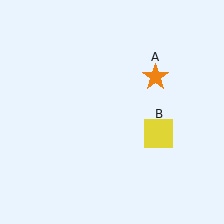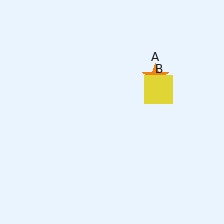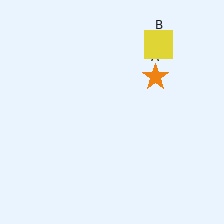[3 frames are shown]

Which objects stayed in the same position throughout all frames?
Orange star (object A) remained stationary.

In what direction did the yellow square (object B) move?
The yellow square (object B) moved up.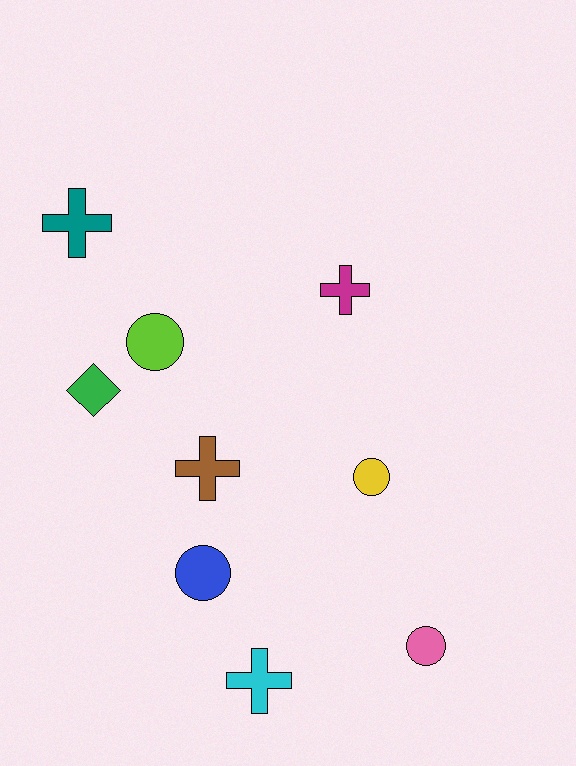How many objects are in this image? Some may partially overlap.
There are 9 objects.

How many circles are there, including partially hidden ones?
There are 4 circles.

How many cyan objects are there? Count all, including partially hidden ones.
There is 1 cyan object.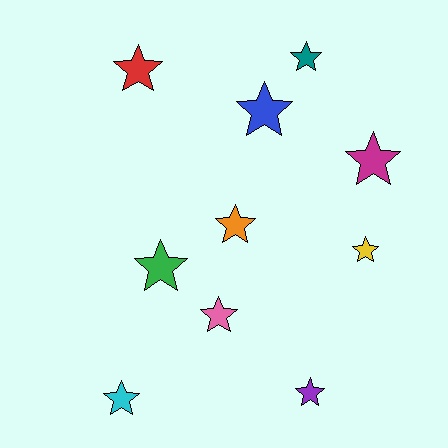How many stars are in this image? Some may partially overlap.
There are 10 stars.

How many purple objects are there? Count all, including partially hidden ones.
There is 1 purple object.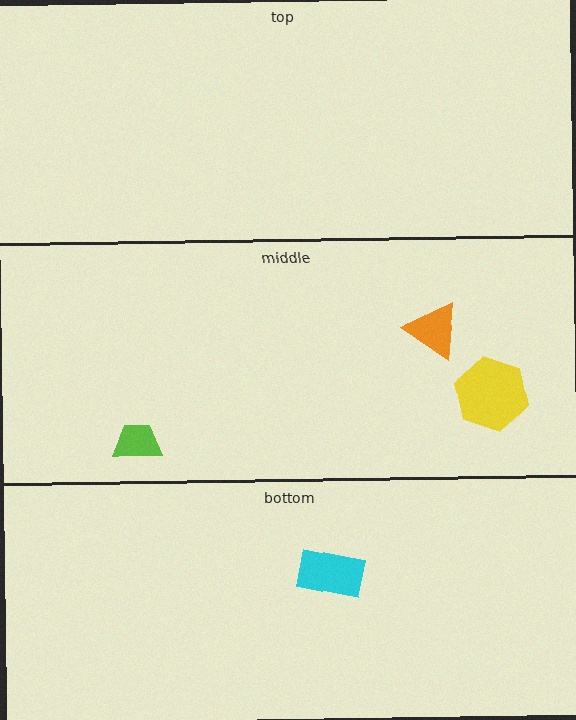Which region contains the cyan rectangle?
The bottom region.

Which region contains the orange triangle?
The middle region.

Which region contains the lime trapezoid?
The middle region.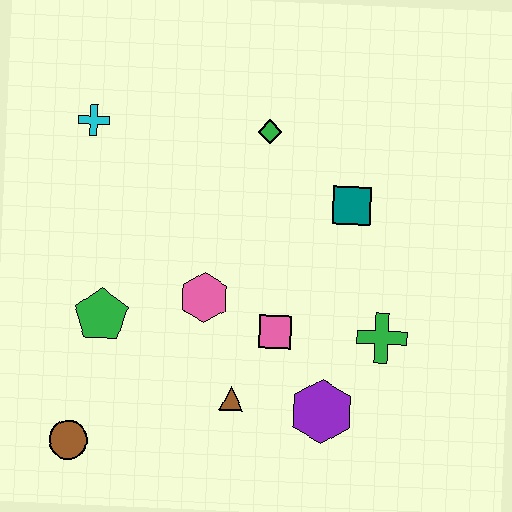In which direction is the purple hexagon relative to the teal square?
The purple hexagon is below the teal square.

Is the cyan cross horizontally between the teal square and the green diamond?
No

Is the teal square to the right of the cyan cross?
Yes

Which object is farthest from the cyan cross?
The purple hexagon is farthest from the cyan cross.